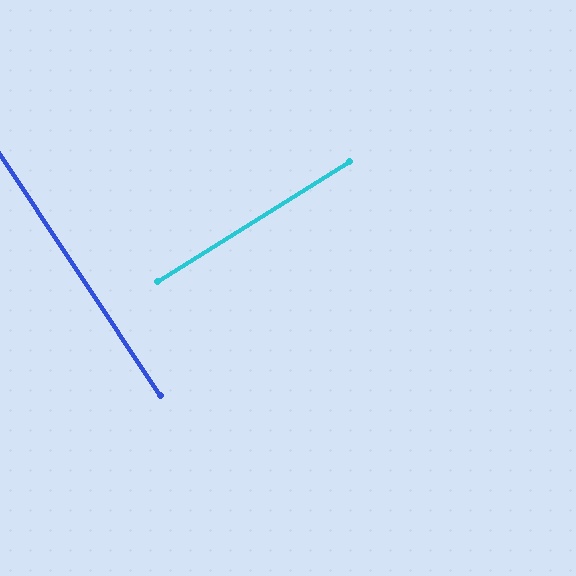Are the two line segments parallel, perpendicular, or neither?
Perpendicular — they meet at approximately 88°.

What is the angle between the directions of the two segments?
Approximately 88 degrees.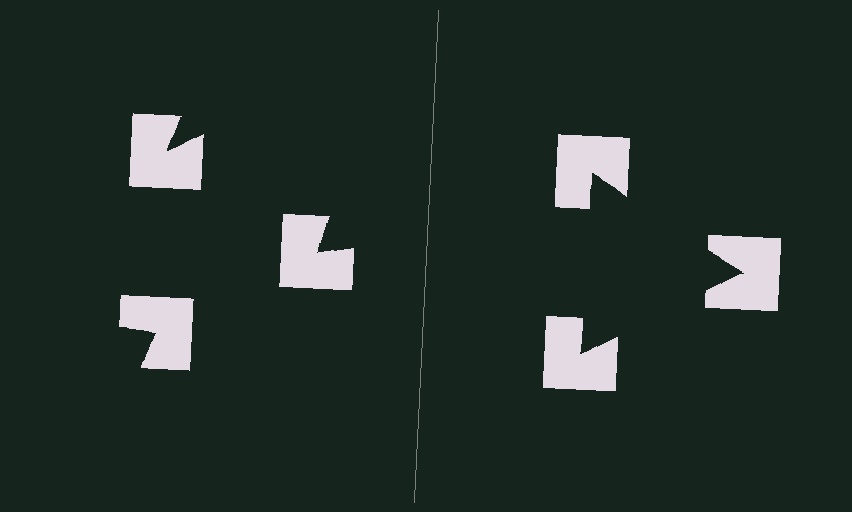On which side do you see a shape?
An illusory triangle appears on the right side. On the left side the wedge cuts are rotated, so no coherent shape forms.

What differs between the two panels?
The notched squares are positioned identically on both sides; only the wedge orientations differ. On the right they align to a triangle; on the left they are misaligned.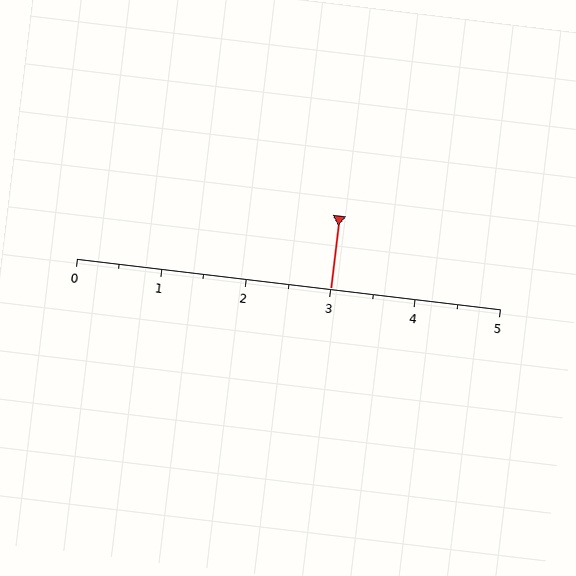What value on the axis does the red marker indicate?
The marker indicates approximately 3.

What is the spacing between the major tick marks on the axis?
The major ticks are spaced 1 apart.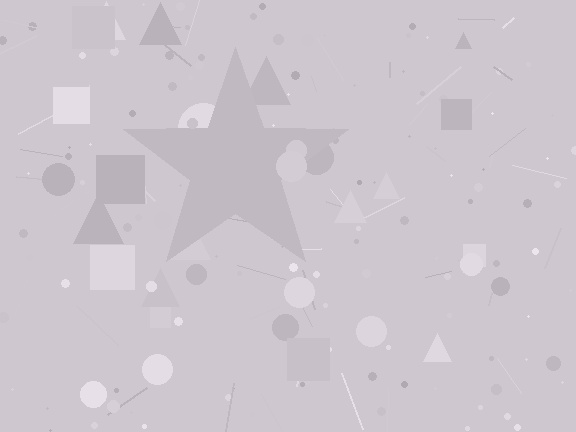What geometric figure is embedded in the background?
A star is embedded in the background.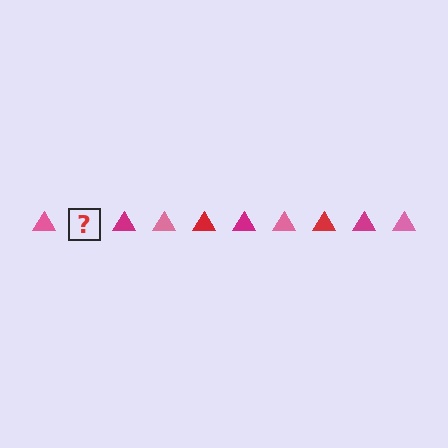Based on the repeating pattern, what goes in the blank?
The blank should be a red triangle.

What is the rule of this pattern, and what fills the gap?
The rule is that the pattern cycles through pink, red, magenta triangles. The gap should be filled with a red triangle.